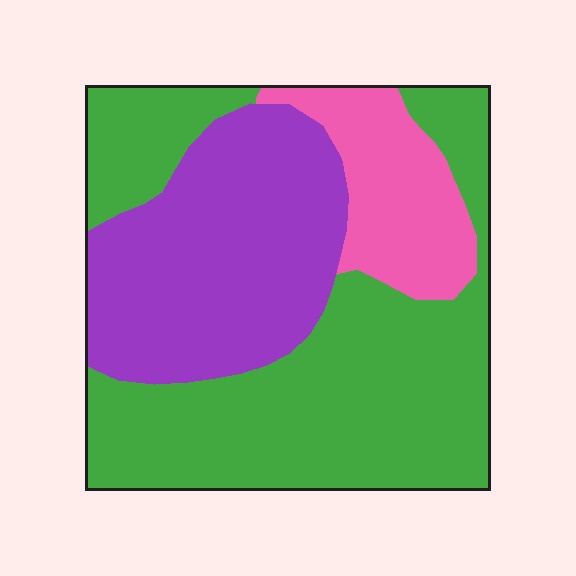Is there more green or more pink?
Green.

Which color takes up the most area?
Green, at roughly 50%.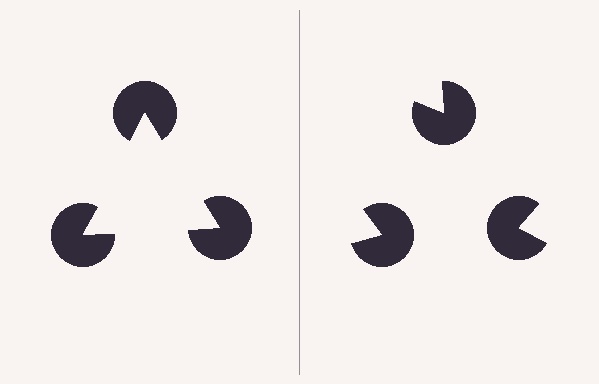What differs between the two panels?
The pac-man discs are positioned identically on both sides; only the wedge orientations differ. On the left they align to a triangle; on the right they are misaligned.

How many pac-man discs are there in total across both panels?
6 — 3 on each side.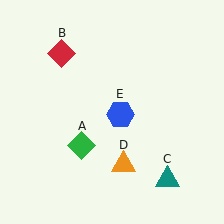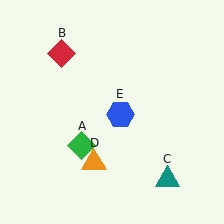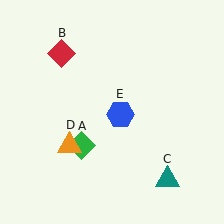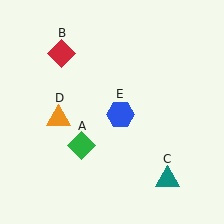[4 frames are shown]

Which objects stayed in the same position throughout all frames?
Green diamond (object A) and red diamond (object B) and teal triangle (object C) and blue hexagon (object E) remained stationary.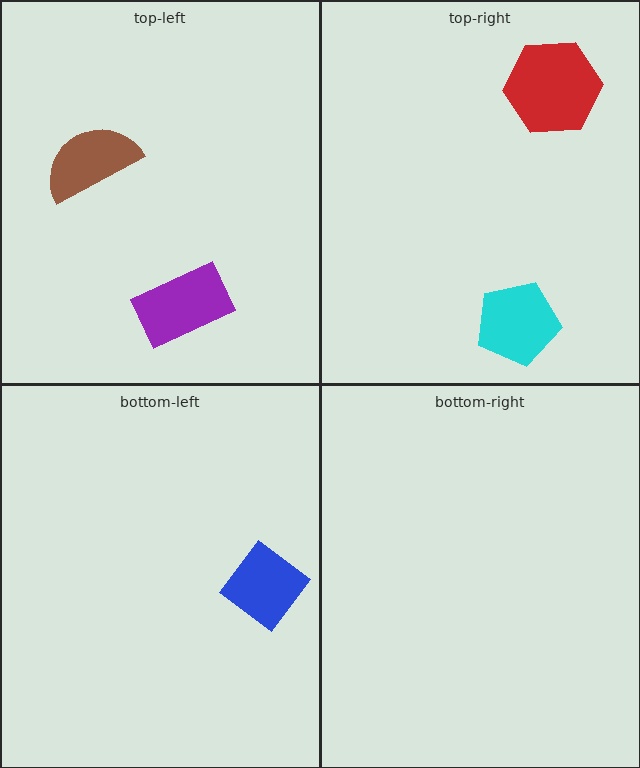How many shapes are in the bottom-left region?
1.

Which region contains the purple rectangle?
The top-left region.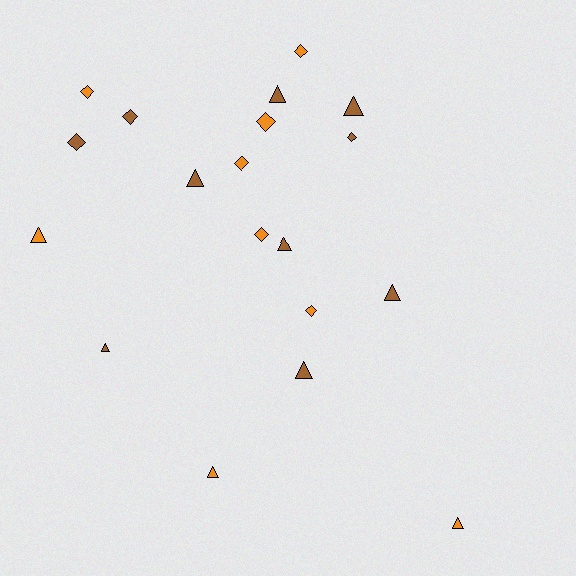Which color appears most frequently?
Brown, with 10 objects.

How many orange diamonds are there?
There are 6 orange diamonds.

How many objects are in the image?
There are 19 objects.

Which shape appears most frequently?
Triangle, with 10 objects.